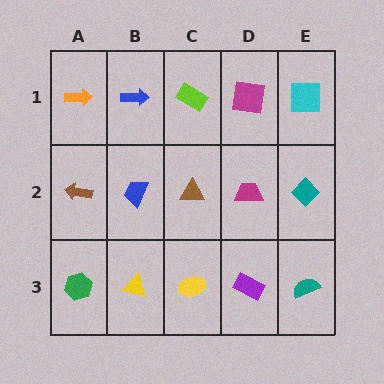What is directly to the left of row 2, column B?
A brown arrow.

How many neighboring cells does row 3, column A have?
2.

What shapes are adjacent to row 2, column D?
A magenta square (row 1, column D), a purple rectangle (row 3, column D), a brown triangle (row 2, column C), a teal diamond (row 2, column E).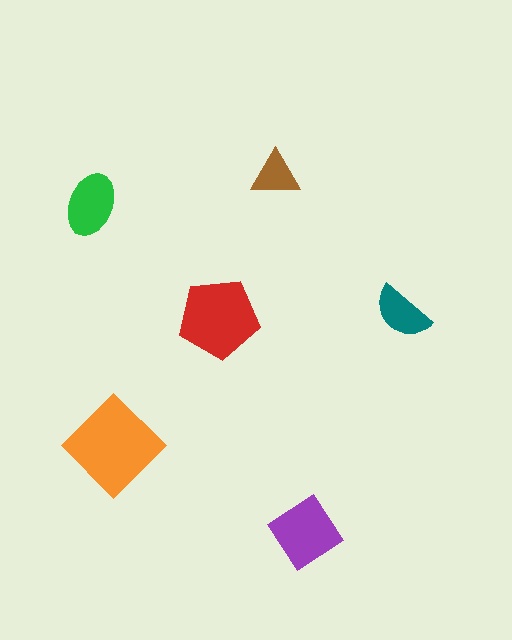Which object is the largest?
The orange diamond.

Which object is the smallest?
The brown triangle.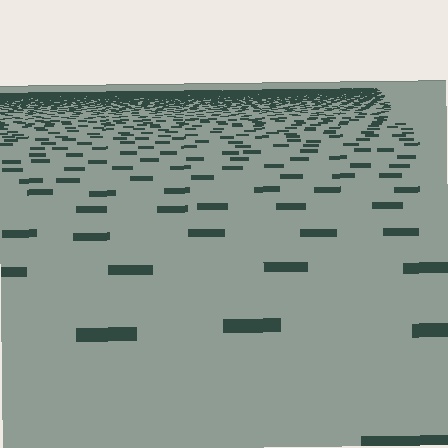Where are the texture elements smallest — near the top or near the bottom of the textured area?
Near the top.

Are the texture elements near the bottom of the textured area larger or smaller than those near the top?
Larger. Near the bottom, elements are closer to the viewer and appear at a bigger on-screen size.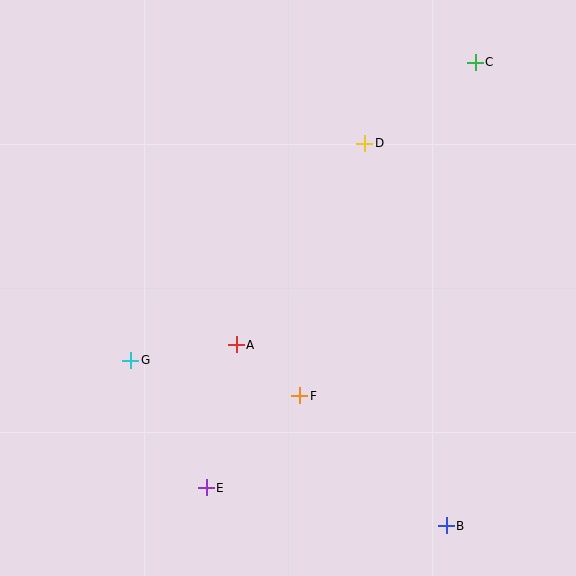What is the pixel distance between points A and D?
The distance between A and D is 239 pixels.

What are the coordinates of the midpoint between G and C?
The midpoint between G and C is at (303, 211).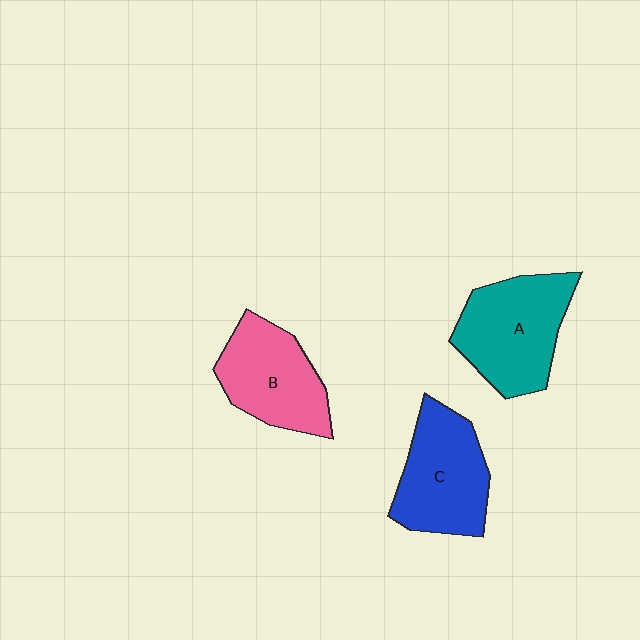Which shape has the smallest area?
Shape B (pink).